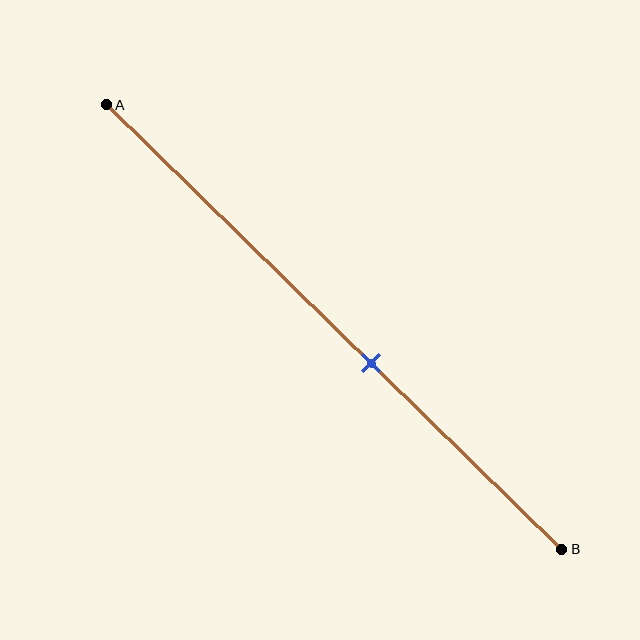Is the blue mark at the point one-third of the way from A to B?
No, the mark is at about 60% from A, not at the 33% one-third point.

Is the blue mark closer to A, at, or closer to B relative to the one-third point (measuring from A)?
The blue mark is closer to point B than the one-third point of segment AB.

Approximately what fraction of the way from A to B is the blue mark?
The blue mark is approximately 60% of the way from A to B.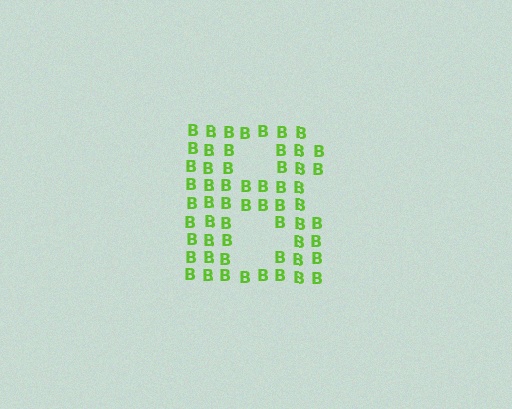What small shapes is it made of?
It is made of small letter B's.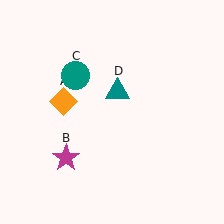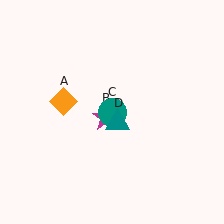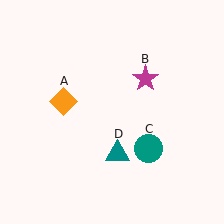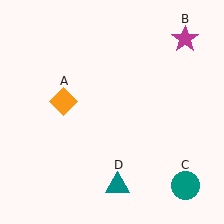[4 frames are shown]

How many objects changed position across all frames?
3 objects changed position: magenta star (object B), teal circle (object C), teal triangle (object D).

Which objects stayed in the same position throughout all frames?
Orange diamond (object A) remained stationary.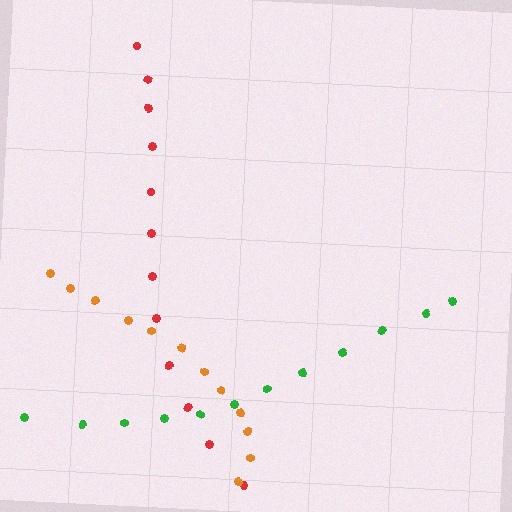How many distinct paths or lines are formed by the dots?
There are 3 distinct paths.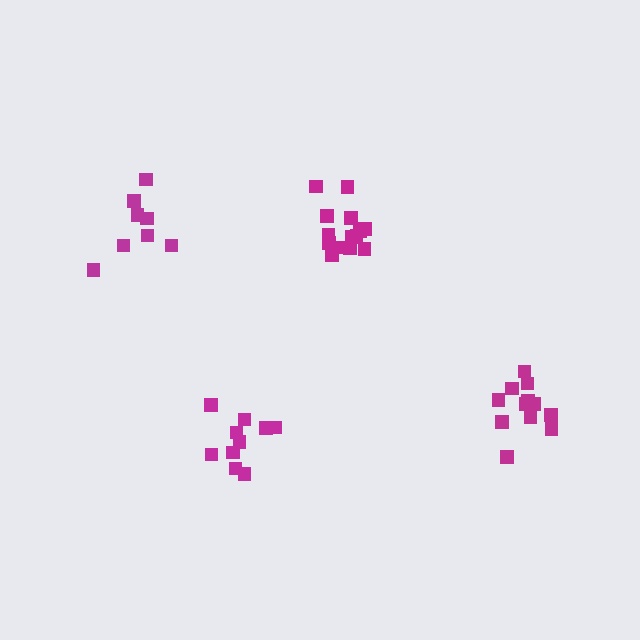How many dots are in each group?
Group 1: 10 dots, Group 2: 8 dots, Group 3: 14 dots, Group 4: 12 dots (44 total).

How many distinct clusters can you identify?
There are 4 distinct clusters.